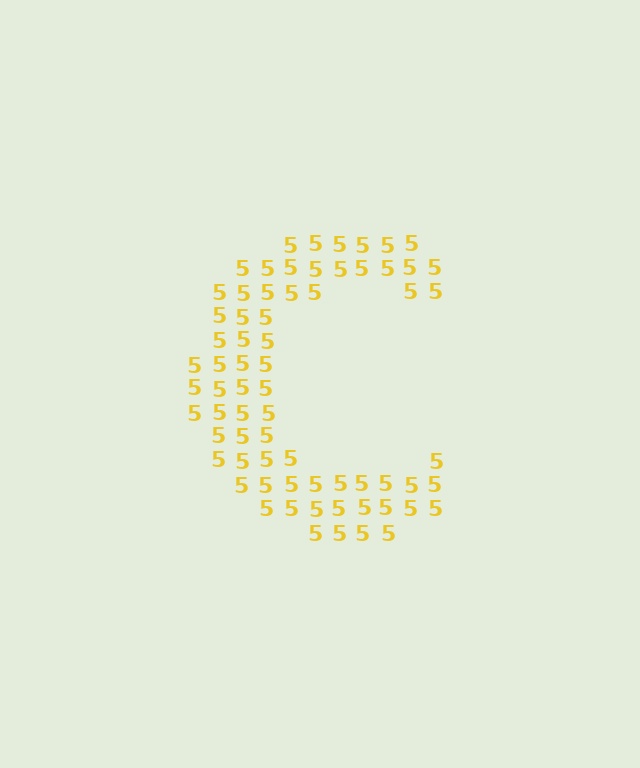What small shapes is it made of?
It is made of small digit 5's.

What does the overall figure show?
The overall figure shows the letter C.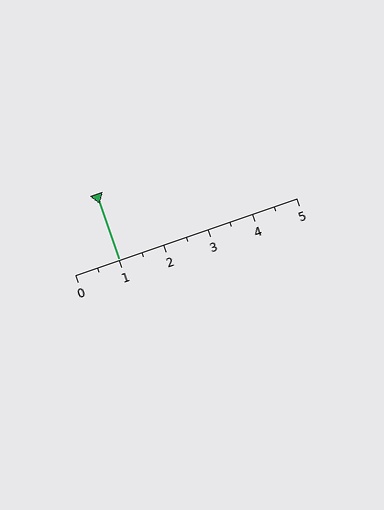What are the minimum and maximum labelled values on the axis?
The axis runs from 0 to 5.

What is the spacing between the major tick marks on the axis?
The major ticks are spaced 1 apart.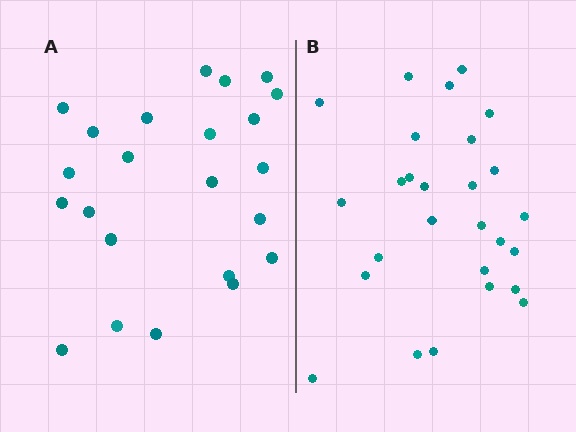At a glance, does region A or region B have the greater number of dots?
Region B (the right region) has more dots.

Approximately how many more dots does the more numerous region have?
Region B has about 4 more dots than region A.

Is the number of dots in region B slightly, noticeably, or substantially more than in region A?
Region B has only slightly more — the two regions are fairly close. The ratio is roughly 1.2 to 1.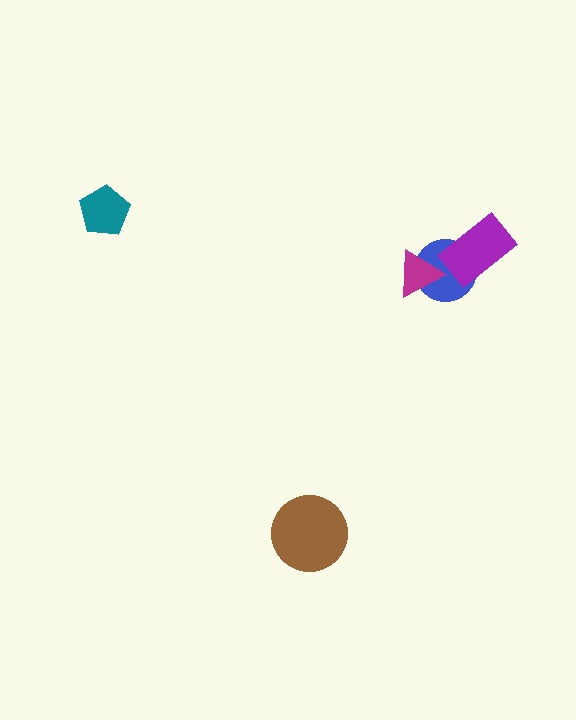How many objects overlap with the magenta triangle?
1 object overlaps with the magenta triangle.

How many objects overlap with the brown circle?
0 objects overlap with the brown circle.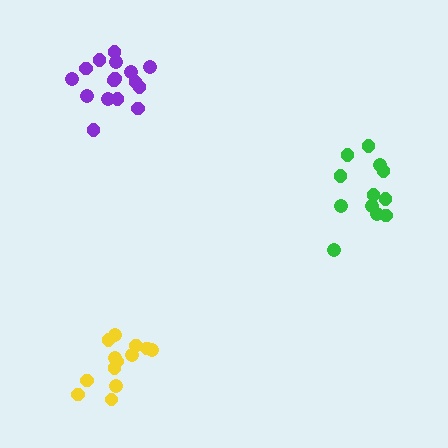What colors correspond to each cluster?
The clusters are colored: purple, green, yellow.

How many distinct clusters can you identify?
There are 3 distinct clusters.